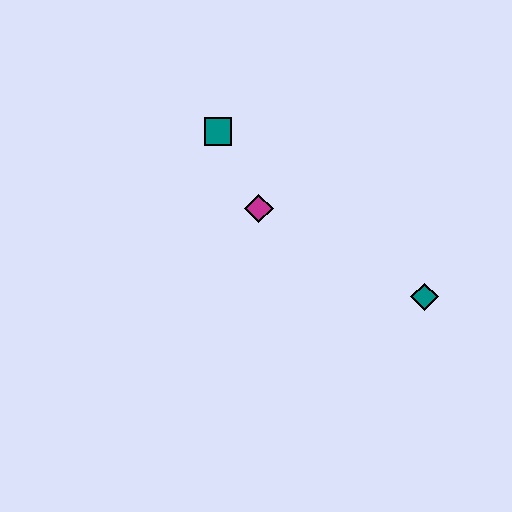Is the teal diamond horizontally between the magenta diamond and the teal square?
No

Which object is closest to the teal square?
The magenta diamond is closest to the teal square.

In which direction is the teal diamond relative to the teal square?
The teal diamond is to the right of the teal square.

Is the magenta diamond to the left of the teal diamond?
Yes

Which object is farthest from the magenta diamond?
The teal diamond is farthest from the magenta diamond.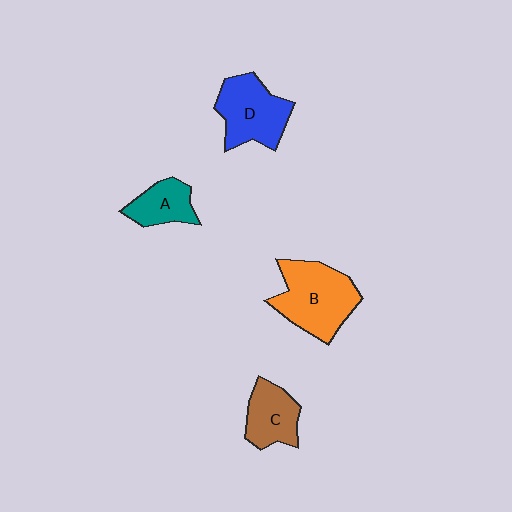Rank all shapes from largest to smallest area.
From largest to smallest: B (orange), D (blue), C (brown), A (teal).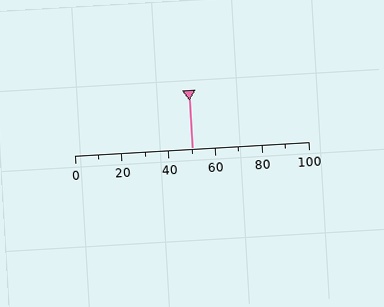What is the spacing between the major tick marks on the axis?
The major ticks are spaced 20 apart.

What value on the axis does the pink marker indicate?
The marker indicates approximately 50.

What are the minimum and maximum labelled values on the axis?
The axis runs from 0 to 100.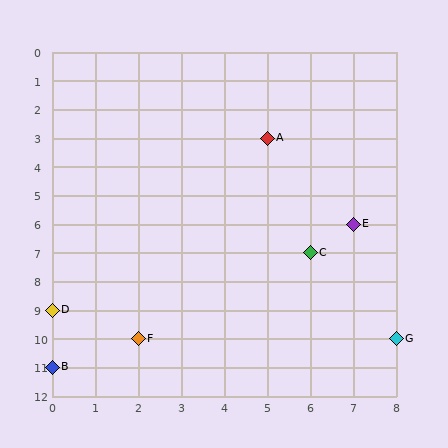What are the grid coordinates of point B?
Point B is at grid coordinates (0, 11).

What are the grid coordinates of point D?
Point D is at grid coordinates (0, 9).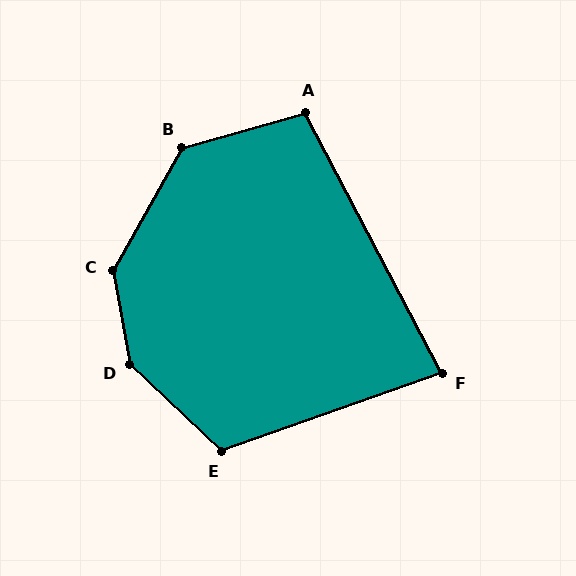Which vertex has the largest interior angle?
D, at approximately 143 degrees.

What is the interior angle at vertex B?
Approximately 135 degrees (obtuse).